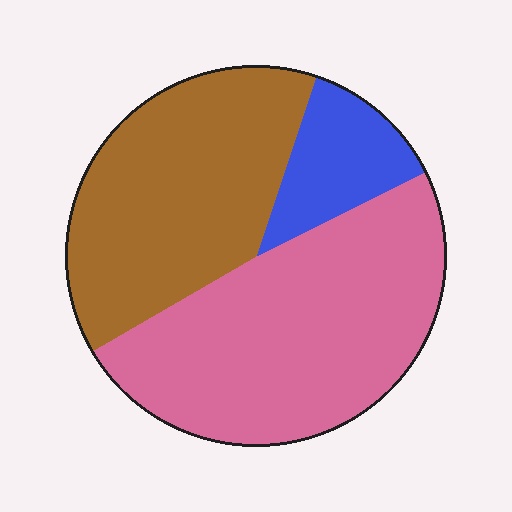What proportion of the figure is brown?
Brown covers roughly 40% of the figure.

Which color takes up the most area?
Pink, at roughly 50%.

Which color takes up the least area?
Blue, at roughly 15%.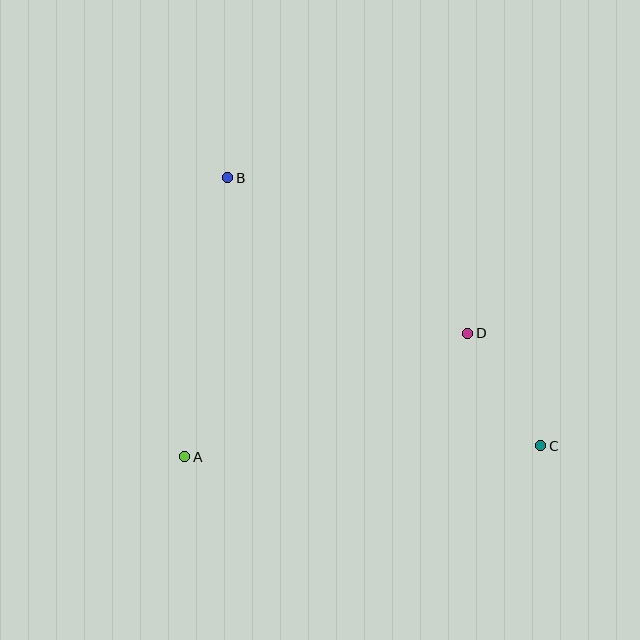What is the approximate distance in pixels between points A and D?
The distance between A and D is approximately 309 pixels.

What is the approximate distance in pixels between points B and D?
The distance between B and D is approximately 286 pixels.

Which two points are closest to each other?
Points C and D are closest to each other.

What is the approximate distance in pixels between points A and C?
The distance between A and C is approximately 356 pixels.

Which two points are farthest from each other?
Points B and C are farthest from each other.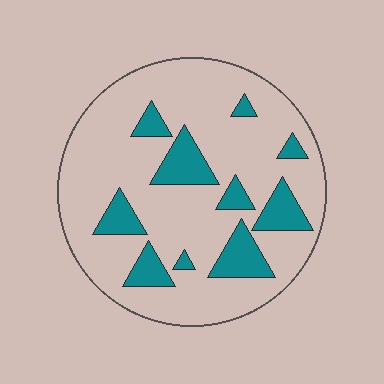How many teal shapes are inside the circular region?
10.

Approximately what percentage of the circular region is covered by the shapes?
Approximately 20%.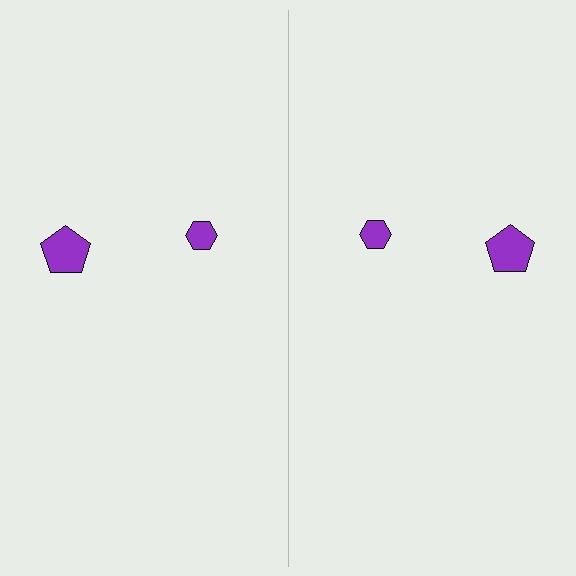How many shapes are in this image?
There are 4 shapes in this image.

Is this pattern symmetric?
Yes, this pattern has bilateral (reflection) symmetry.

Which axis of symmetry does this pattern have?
The pattern has a vertical axis of symmetry running through the center of the image.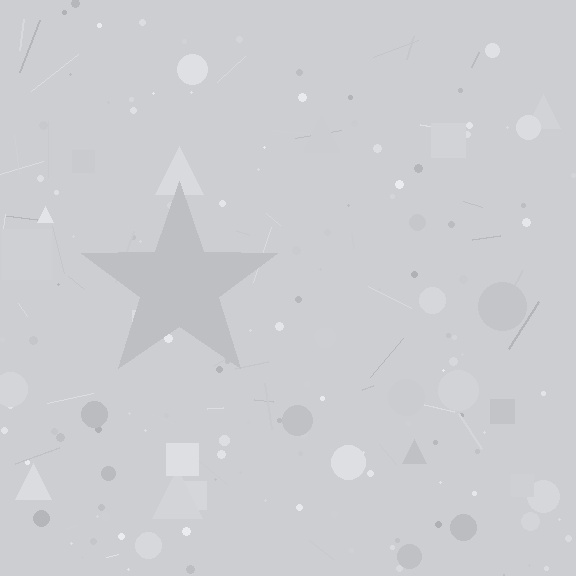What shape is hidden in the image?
A star is hidden in the image.